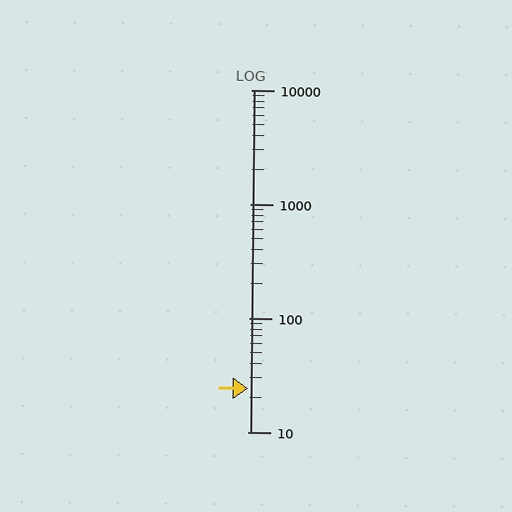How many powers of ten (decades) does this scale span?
The scale spans 3 decades, from 10 to 10000.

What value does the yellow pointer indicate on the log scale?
The pointer indicates approximately 24.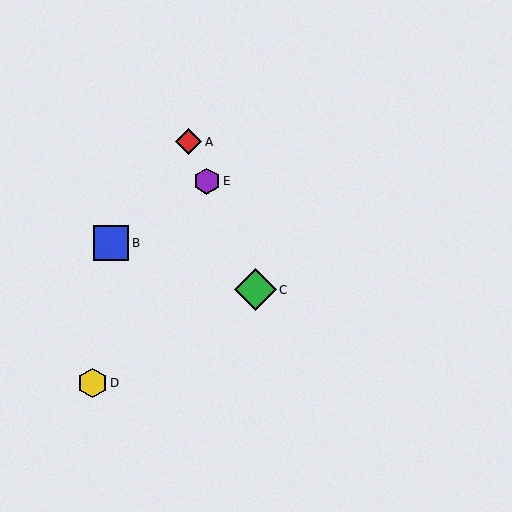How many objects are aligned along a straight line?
3 objects (A, C, E) are aligned along a straight line.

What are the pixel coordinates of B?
Object B is at (111, 243).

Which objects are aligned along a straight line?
Objects A, C, E are aligned along a straight line.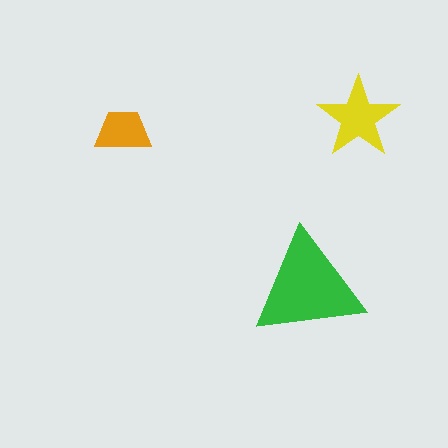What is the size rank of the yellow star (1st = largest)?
2nd.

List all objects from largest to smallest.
The green triangle, the yellow star, the orange trapezoid.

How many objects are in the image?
There are 3 objects in the image.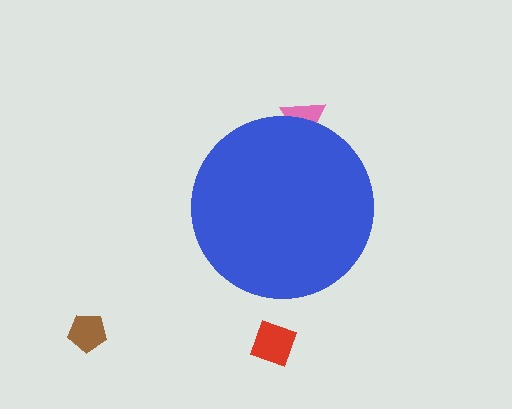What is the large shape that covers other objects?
A blue circle.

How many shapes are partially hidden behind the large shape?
1 shape is partially hidden.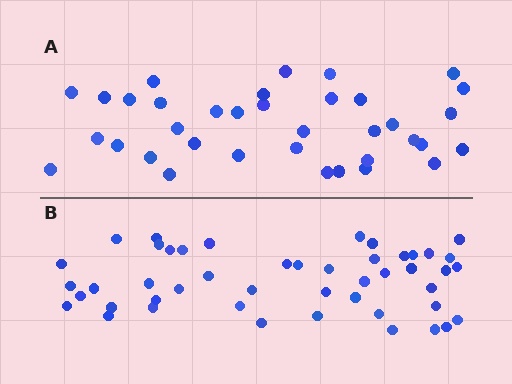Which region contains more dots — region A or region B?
Region B (the bottom region) has more dots.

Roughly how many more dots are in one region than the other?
Region B has roughly 12 or so more dots than region A.